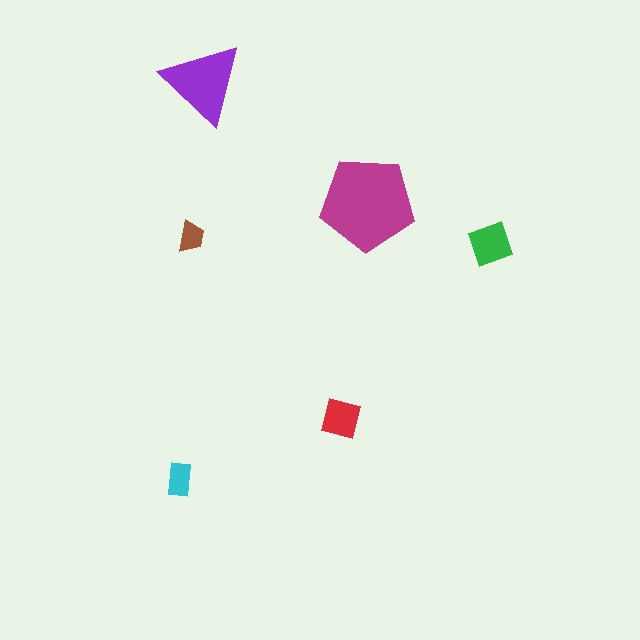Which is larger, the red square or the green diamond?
The green diamond.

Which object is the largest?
The magenta pentagon.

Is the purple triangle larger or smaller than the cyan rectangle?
Larger.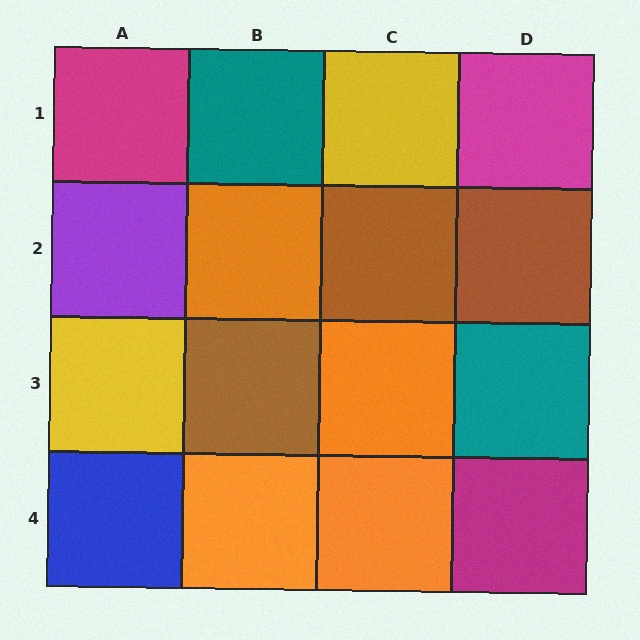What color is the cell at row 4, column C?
Orange.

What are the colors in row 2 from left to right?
Purple, orange, brown, brown.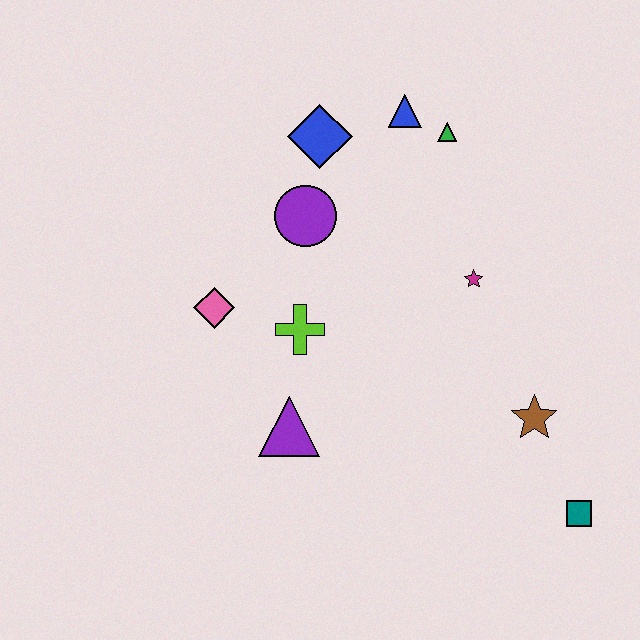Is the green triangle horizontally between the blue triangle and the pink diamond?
No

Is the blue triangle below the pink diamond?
No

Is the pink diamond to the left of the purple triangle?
Yes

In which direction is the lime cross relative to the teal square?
The lime cross is to the left of the teal square.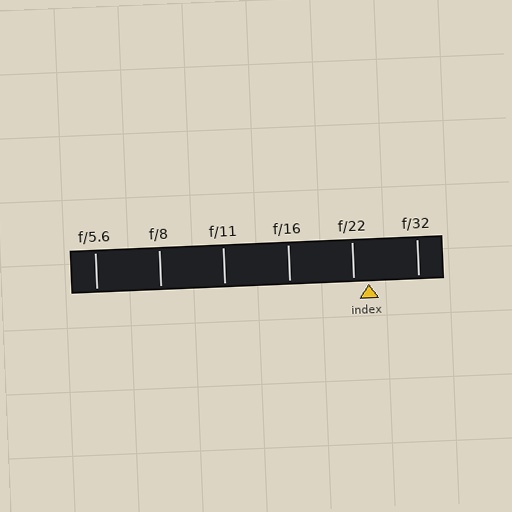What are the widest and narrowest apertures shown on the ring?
The widest aperture shown is f/5.6 and the narrowest is f/32.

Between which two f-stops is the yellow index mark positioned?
The index mark is between f/22 and f/32.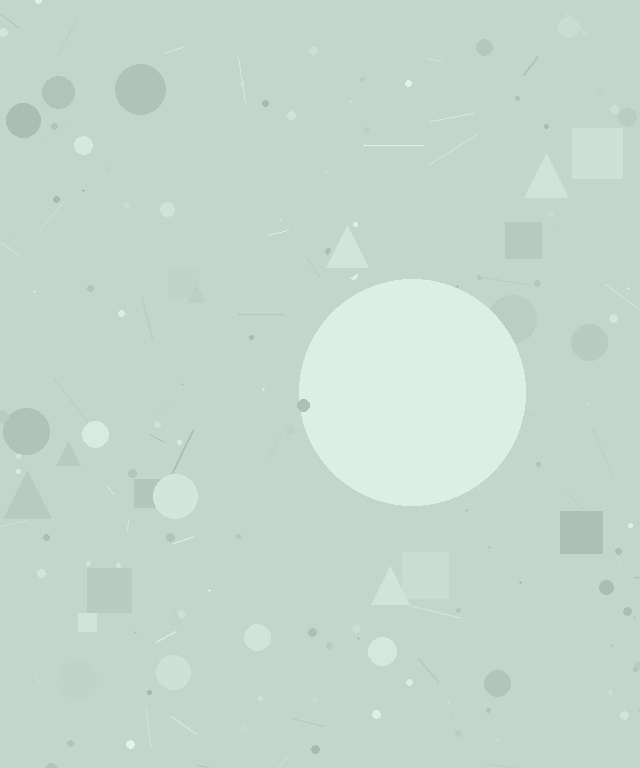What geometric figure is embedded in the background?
A circle is embedded in the background.